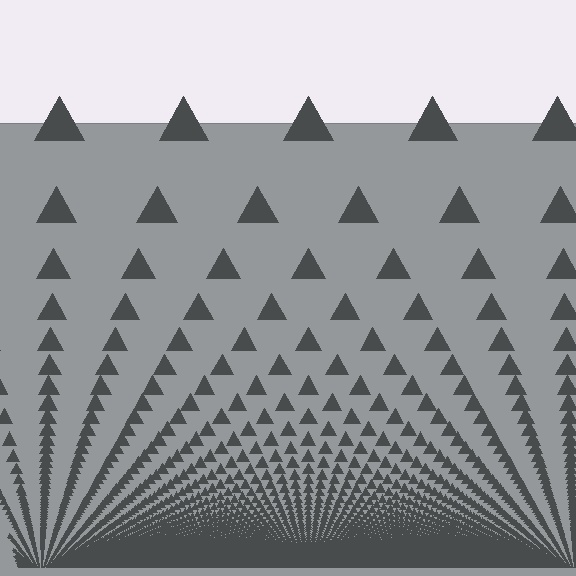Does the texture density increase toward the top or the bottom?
Density increases toward the bottom.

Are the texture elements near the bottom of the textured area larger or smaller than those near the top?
Smaller. The gradient is inverted — elements near the bottom are smaller and denser.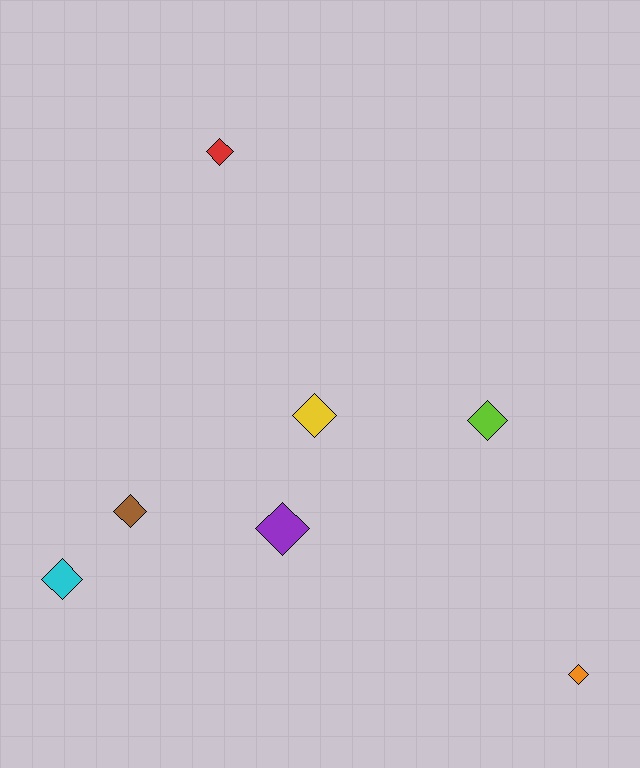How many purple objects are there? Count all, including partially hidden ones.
There is 1 purple object.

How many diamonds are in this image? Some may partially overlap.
There are 7 diamonds.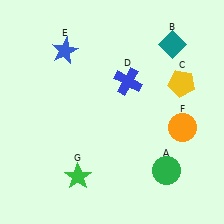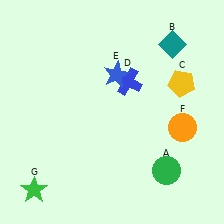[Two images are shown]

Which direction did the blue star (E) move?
The blue star (E) moved right.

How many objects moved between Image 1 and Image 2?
2 objects moved between the two images.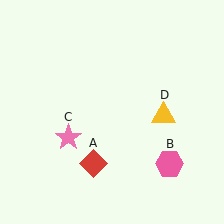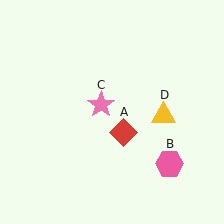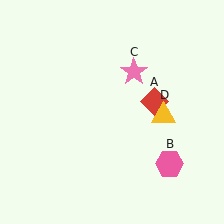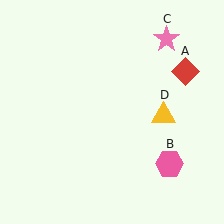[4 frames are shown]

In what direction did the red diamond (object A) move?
The red diamond (object A) moved up and to the right.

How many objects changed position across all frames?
2 objects changed position: red diamond (object A), pink star (object C).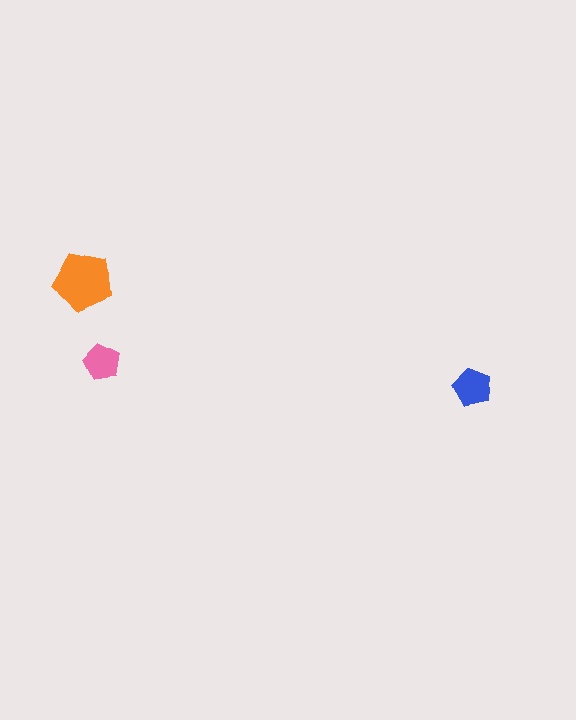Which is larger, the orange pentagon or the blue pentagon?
The orange one.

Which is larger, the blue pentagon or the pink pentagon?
The blue one.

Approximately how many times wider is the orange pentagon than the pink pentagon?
About 1.5 times wider.